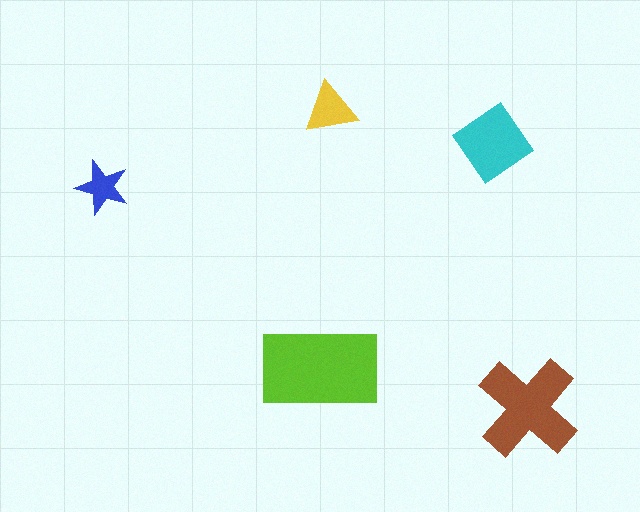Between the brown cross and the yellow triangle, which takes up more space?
The brown cross.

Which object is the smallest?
The blue star.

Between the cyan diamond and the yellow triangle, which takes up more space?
The cyan diamond.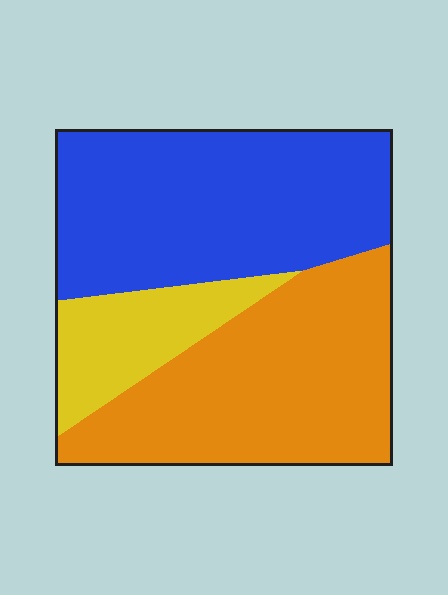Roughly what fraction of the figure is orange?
Orange covers around 40% of the figure.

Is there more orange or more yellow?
Orange.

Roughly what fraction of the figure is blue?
Blue covers 44% of the figure.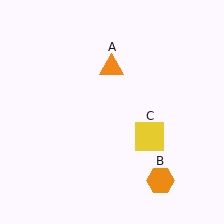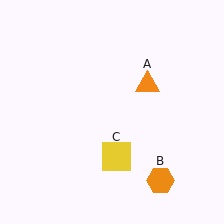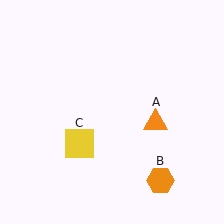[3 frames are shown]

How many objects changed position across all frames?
2 objects changed position: orange triangle (object A), yellow square (object C).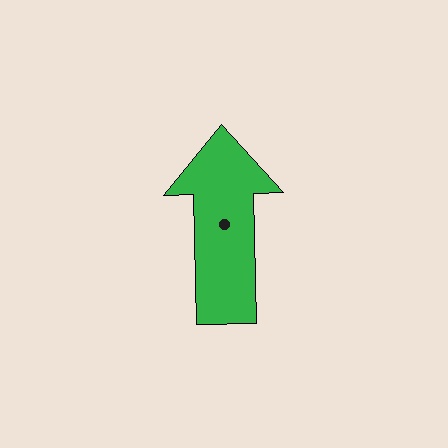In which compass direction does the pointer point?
North.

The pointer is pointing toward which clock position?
Roughly 12 o'clock.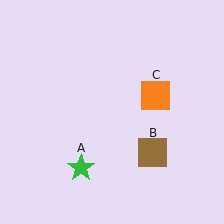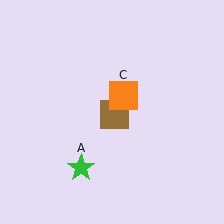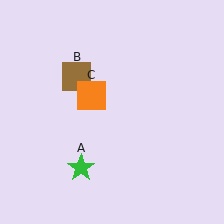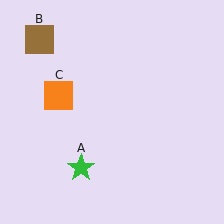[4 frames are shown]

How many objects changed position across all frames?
2 objects changed position: brown square (object B), orange square (object C).